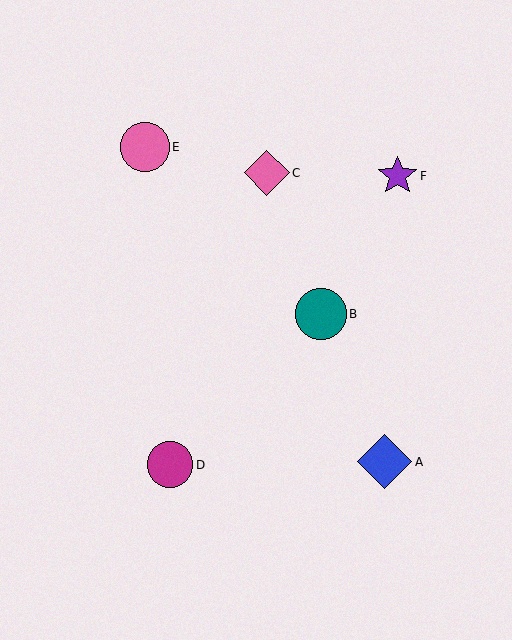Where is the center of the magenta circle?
The center of the magenta circle is at (170, 465).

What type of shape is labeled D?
Shape D is a magenta circle.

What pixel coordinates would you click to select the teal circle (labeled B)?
Click at (321, 314) to select the teal circle B.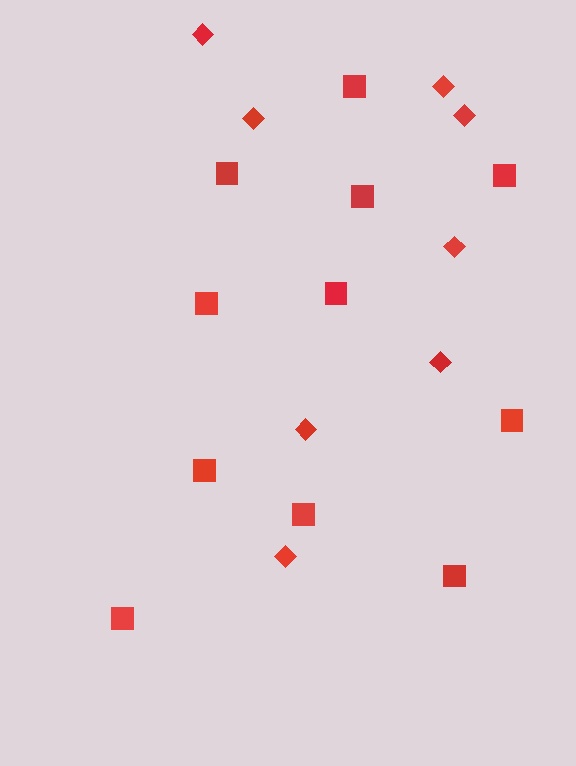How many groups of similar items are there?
There are 2 groups: one group of squares (11) and one group of diamonds (8).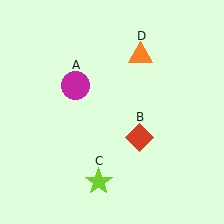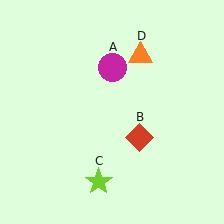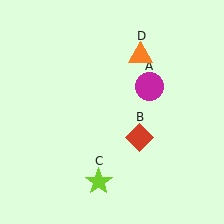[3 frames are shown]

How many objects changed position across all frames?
1 object changed position: magenta circle (object A).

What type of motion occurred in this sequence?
The magenta circle (object A) rotated clockwise around the center of the scene.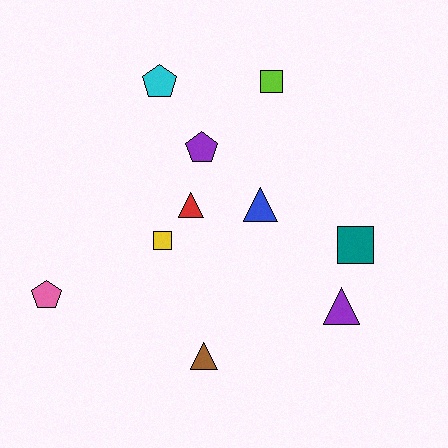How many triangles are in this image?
There are 4 triangles.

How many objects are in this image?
There are 10 objects.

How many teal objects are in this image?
There is 1 teal object.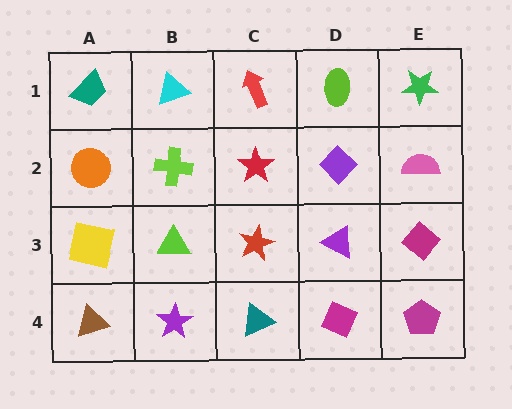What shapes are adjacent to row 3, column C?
A red star (row 2, column C), a teal triangle (row 4, column C), a lime triangle (row 3, column B), a purple triangle (row 3, column D).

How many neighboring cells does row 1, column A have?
2.